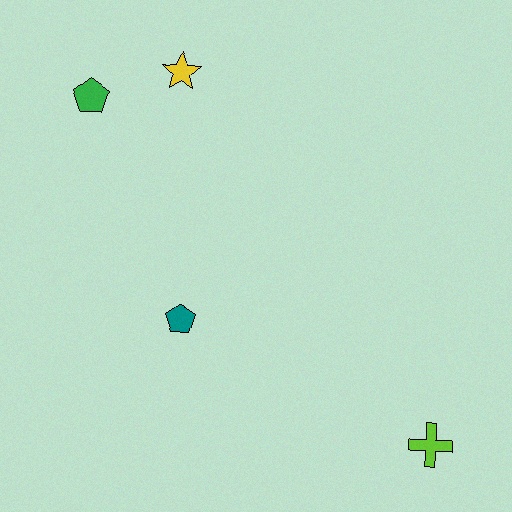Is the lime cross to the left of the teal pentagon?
No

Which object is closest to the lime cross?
The teal pentagon is closest to the lime cross.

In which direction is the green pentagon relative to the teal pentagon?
The green pentagon is above the teal pentagon.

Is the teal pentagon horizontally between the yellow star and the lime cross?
Yes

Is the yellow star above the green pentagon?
Yes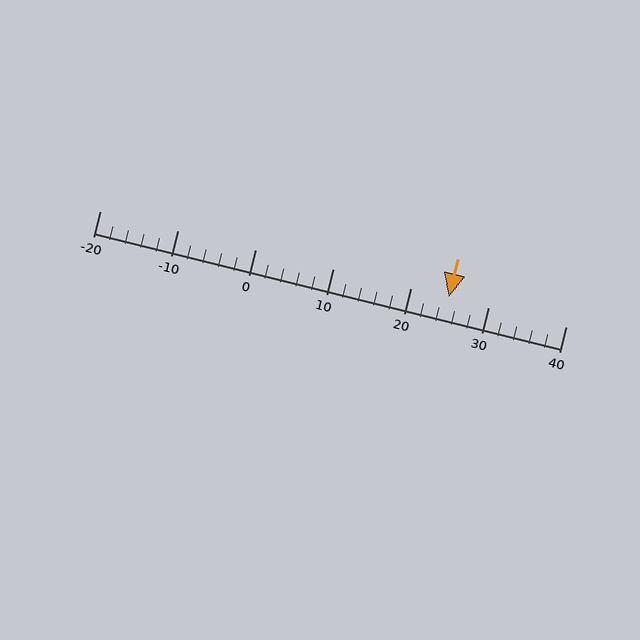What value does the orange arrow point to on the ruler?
The orange arrow points to approximately 25.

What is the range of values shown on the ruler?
The ruler shows values from -20 to 40.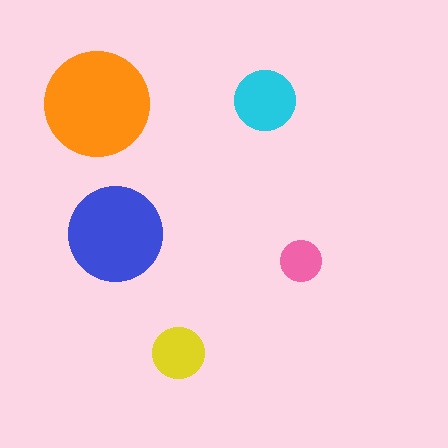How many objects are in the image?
There are 5 objects in the image.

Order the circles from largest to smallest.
the orange one, the blue one, the cyan one, the yellow one, the pink one.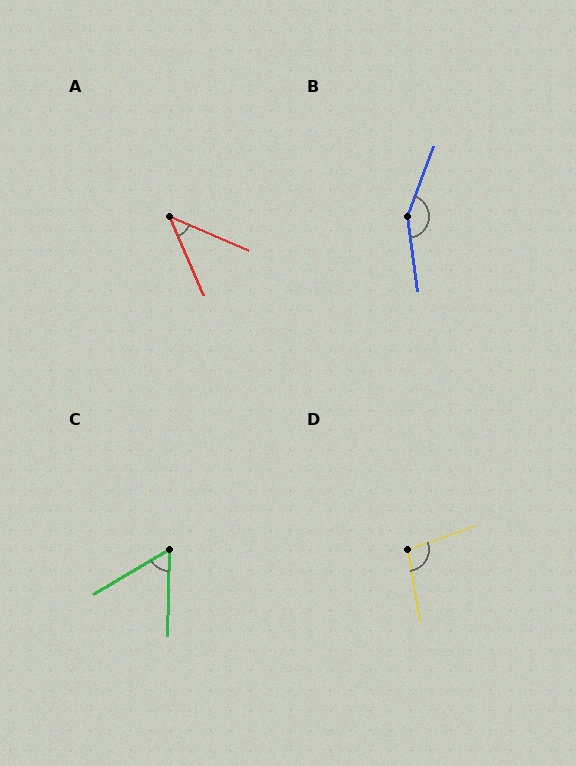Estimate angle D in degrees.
Approximately 100 degrees.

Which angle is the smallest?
A, at approximately 44 degrees.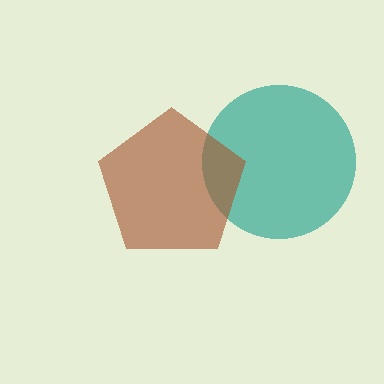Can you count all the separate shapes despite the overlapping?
Yes, there are 2 separate shapes.